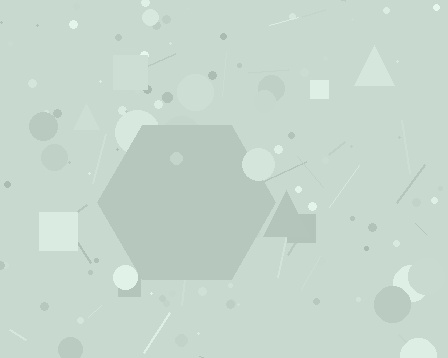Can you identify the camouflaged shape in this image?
The camouflaged shape is a hexagon.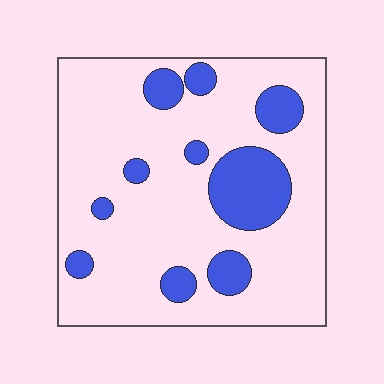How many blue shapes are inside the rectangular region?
10.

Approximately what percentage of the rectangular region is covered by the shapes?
Approximately 20%.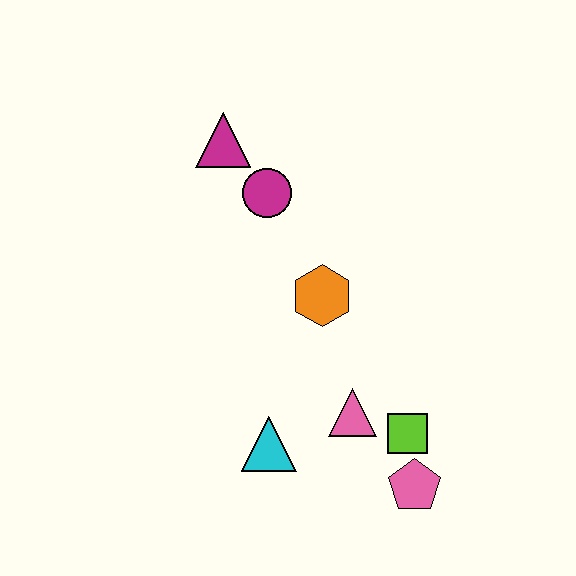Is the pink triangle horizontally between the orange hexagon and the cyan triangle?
No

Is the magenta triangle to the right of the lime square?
No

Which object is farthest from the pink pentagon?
The magenta triangle is farthest from the pink pentagon.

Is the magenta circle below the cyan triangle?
No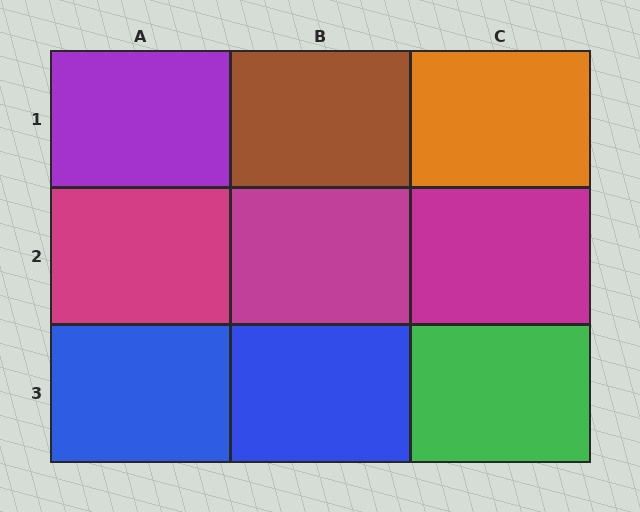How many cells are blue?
2 cells are blue.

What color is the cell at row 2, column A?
Magenta.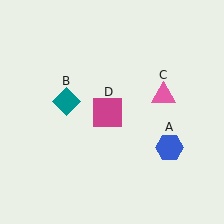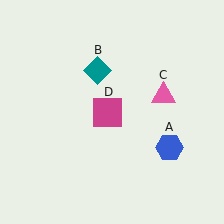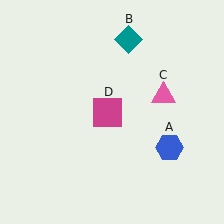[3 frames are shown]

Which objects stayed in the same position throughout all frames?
Blue hexagon (object A) and pink triangle (object C) and magenta square (object D) remained stationary.